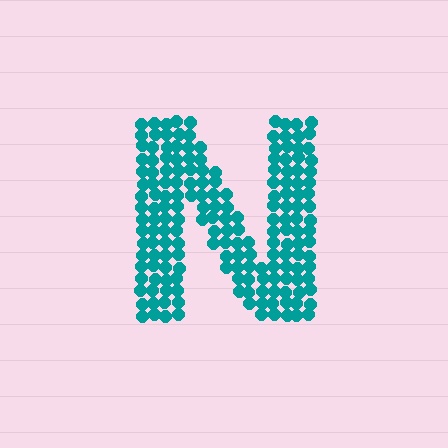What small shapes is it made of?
It is made of small circles.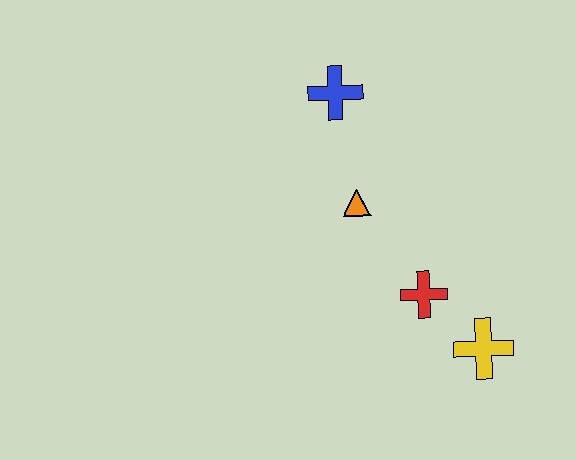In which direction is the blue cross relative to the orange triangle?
The blue cross is above the orange triangle.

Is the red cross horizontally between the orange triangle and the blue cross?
No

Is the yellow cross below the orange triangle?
Yes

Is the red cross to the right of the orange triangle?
Yes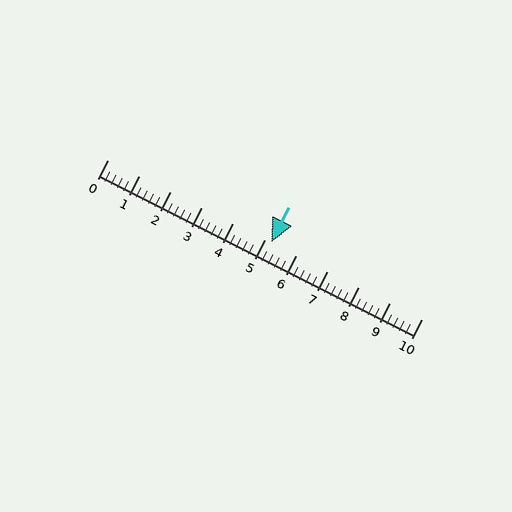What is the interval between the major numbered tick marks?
The major tick marks are spaced 1 units apart.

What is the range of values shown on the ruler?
The ruler shows values from 0 to 10.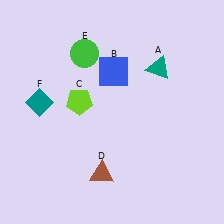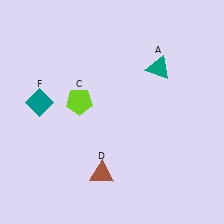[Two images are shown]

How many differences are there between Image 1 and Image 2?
There are 2 differences between the two images.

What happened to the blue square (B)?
The blue square (B) was removed in Image 2. It was in the top-right area of Image 1.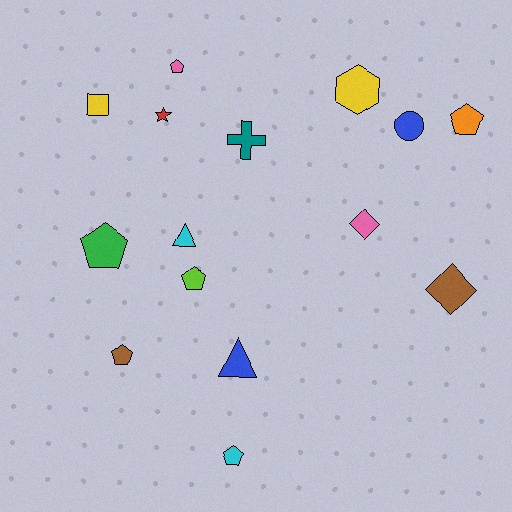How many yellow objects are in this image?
There are 2 yellow objects.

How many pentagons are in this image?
There are 6 pentagons.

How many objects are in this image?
There are 15 objects.